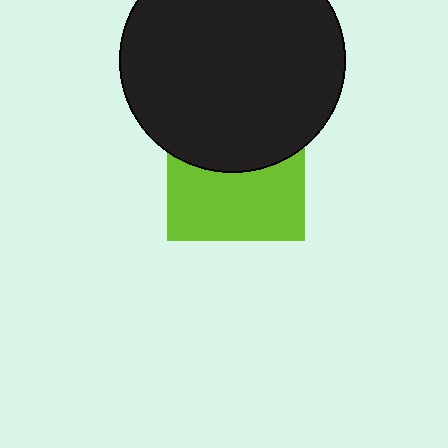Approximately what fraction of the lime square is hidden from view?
Roughly 46% of the lime square is hidden behind the black circle.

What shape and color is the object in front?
The object in front is a black circle.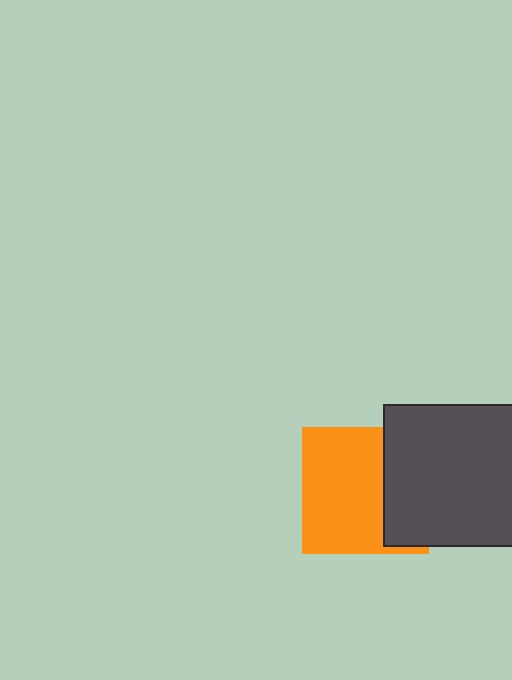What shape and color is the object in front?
The object in front is a dark gray square.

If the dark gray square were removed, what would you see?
You would see the complete orange square.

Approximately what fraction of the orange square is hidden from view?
Roughly 34% of the orange square is hidden behind the dark gray square.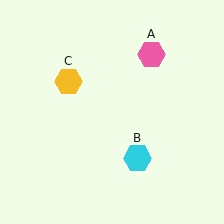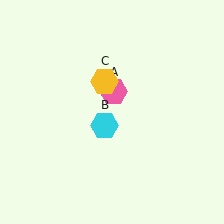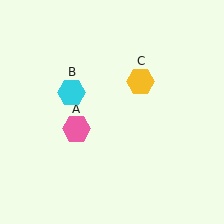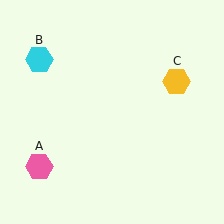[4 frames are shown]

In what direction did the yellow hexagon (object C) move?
The yellow hexagon (object C) moved right.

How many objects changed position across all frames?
3 objects changed position: pink hexagon (object A), cyan hexagon (object B), yellow hexagon (object C).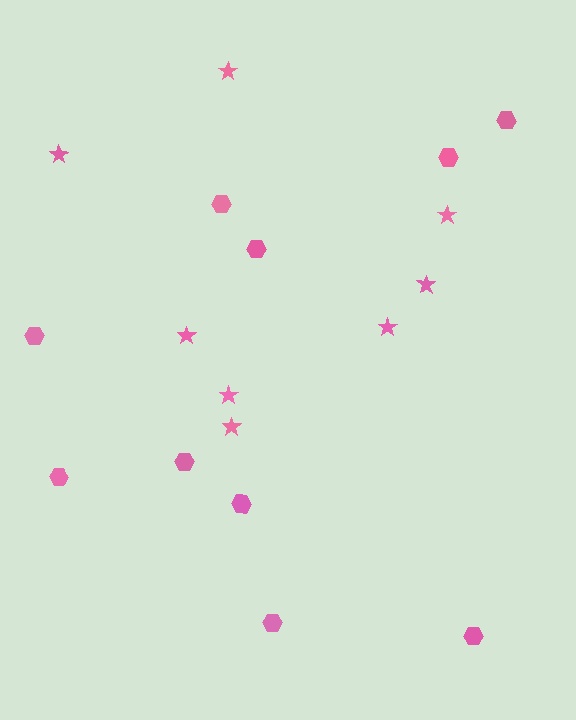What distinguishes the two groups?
There are 2 groups: one group of hexagons (10) and one group of stars (8).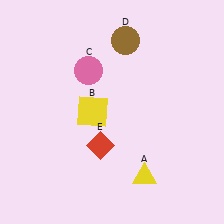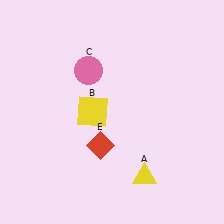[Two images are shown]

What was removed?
The brown circle (D) was removed in Image 2.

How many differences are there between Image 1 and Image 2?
There is 1 difference between the two images.